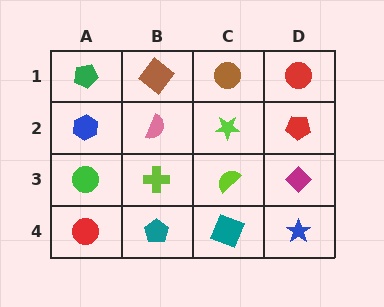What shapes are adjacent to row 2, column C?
A brown circle (row 1, column C), a lime semicircle (row 3, column C), a pink semicircle (row 2, column B), a red pentagon (row 2, column D).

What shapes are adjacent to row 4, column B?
A lime cross (row 3, column B), a red circle (row 4, column A), a teal square (row 4, column C).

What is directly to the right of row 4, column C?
A blue star.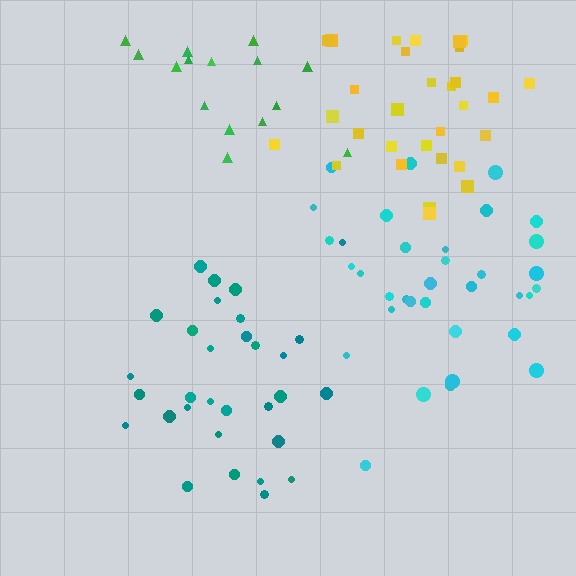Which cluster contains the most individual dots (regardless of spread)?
Cyan (35).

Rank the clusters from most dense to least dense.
cyan, yellow, teal, green.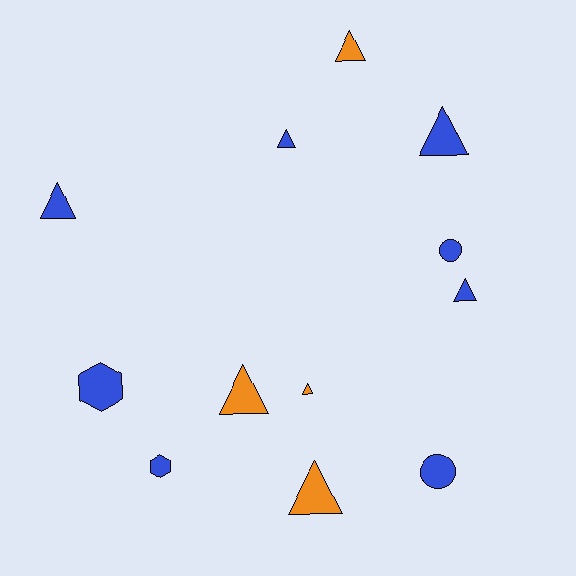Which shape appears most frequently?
Triangle, with 8 objects.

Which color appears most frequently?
Blue, with 8 objects.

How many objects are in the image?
There are 12 objects.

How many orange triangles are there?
There are 4 orange triangles.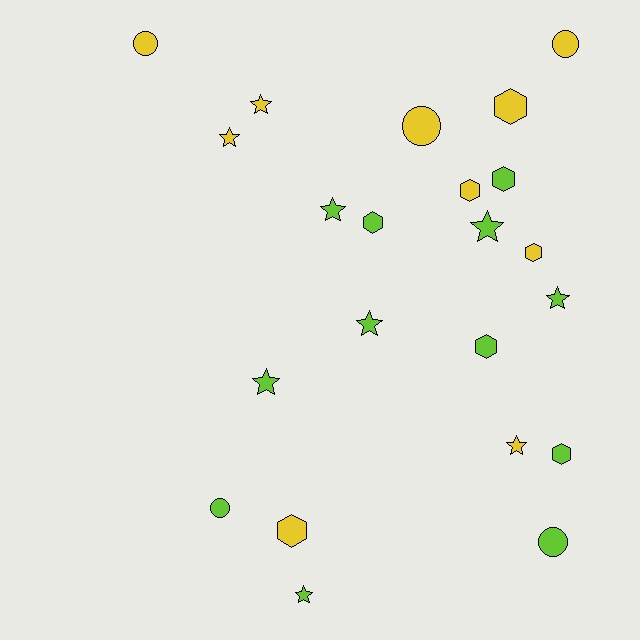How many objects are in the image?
There are 22 objects.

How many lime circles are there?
There are 2 lime circles.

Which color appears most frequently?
Lime, with 12 objects.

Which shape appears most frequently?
Star, with 9 objects.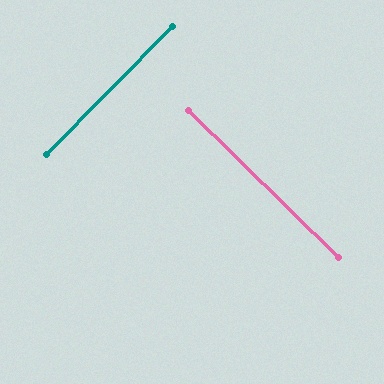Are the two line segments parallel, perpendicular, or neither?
Perpendicular — they meet at approximately 90°.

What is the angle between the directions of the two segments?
Approximately 90 degrees.